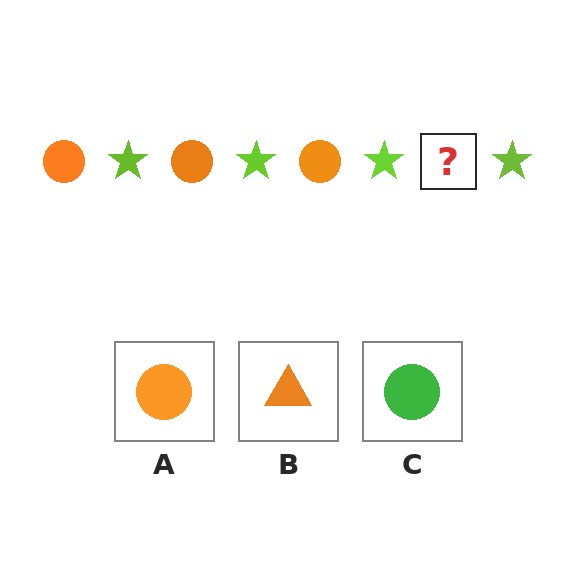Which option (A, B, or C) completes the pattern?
A.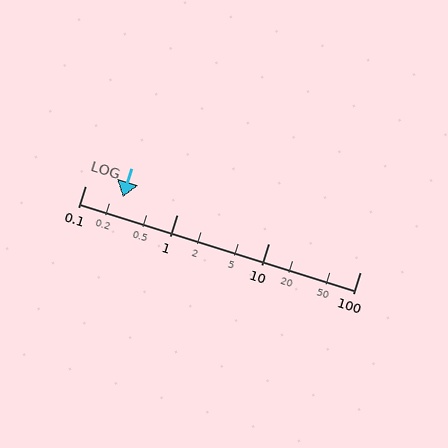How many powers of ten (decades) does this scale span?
The scale spans 3 decades, from 0.1 to 100.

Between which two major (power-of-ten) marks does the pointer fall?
The pointer is between 0.1 and 1.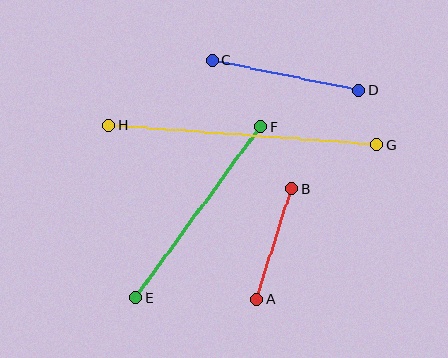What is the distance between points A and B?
The distance is approximately 116 pixels.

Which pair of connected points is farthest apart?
Points G and H are farthest apart.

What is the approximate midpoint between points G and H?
The midpoint is at approximately (243, 135) pixels.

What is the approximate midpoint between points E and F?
The midpoint is at approximately (198, 212) pixels.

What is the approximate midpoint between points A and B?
The midpoint is at approximately (274, 244) pixels.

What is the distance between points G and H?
The distance is approximately 268 pixels.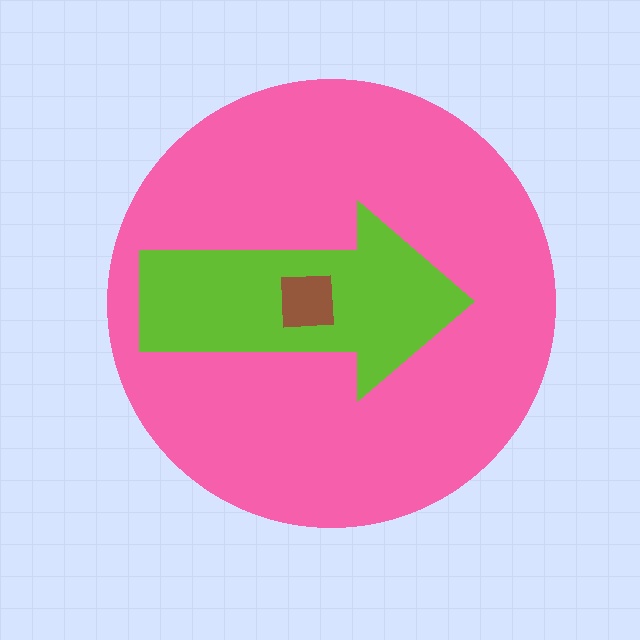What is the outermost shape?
The pink circle.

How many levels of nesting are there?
3.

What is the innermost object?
The brown square.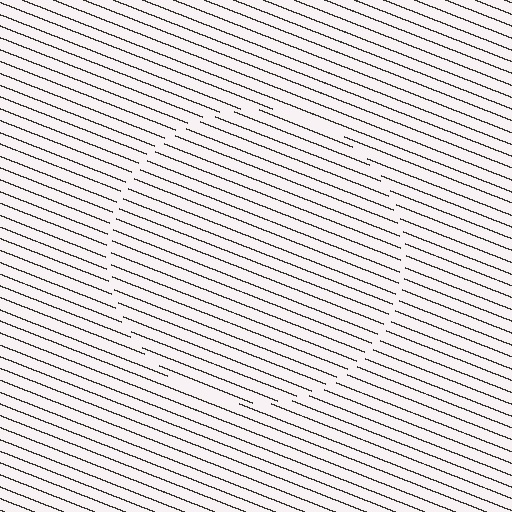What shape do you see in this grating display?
An illusory circle. The interior of the shape contains the same grating, shifted by half a period — the contour is defined by the phase discontinuity where line-ends from the inner and outer gratings abut.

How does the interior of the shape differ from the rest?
The interior of the shape contains the same grating, shifted by half a period — the contour is defined by the phase discontinuity where line-ends from the inner and outer gratings abut.